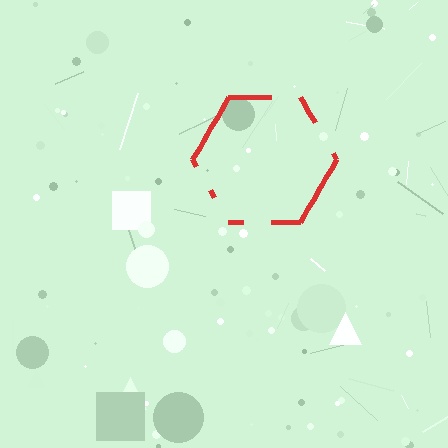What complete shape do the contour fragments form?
The contour fragments form a hexagon.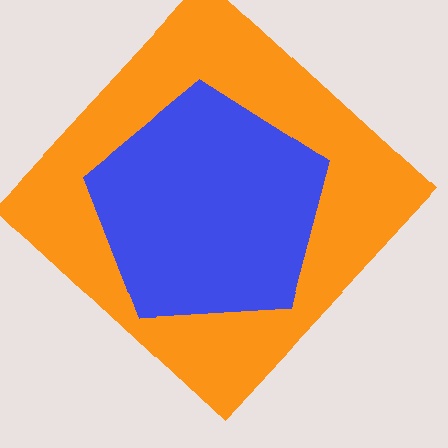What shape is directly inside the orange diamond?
The blue pentagon.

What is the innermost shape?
The blue pentagon.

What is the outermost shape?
The orange diamond.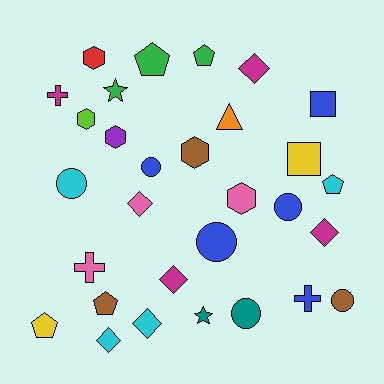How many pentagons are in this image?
There are 5 pentagons.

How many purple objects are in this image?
There is 1 purple object.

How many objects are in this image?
There are 30 objects.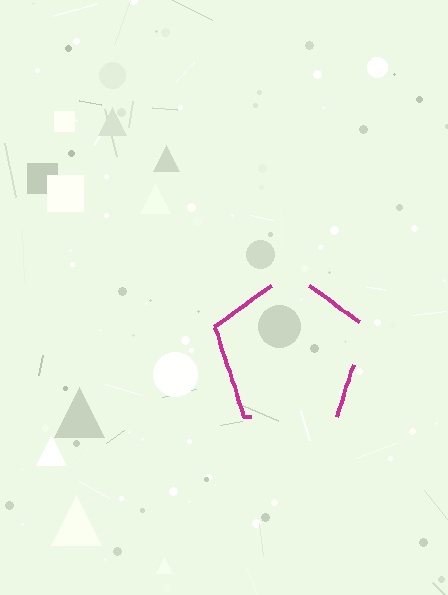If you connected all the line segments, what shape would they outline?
They would outline a pentagon.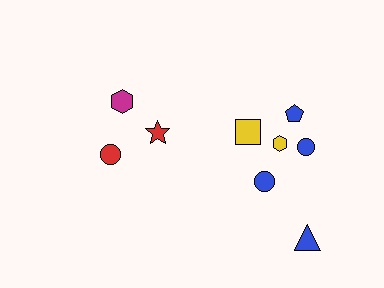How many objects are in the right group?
There are 6 objects.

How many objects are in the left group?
There are 3 objects.